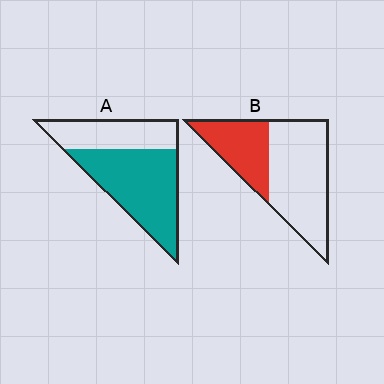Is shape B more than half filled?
No.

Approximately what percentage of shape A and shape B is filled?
A is approximately 65% and B is approximately 35%.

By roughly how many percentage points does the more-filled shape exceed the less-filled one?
By roughly 30 percentage points (A over B).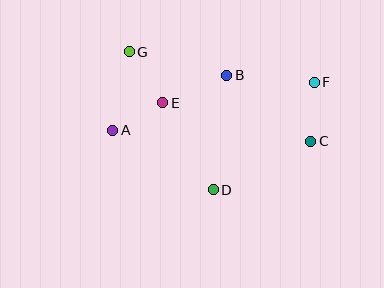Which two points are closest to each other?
Points A and E are closest to each other.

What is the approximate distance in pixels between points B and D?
The distance between B and D is approximately 116 pixels.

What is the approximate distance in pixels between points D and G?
The distance between D and G is approximately 162 pixels.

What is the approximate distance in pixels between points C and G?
The distance between C and G is approximately 202 pixels.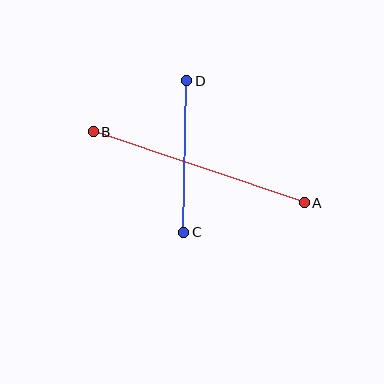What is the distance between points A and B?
The distance is approximately 223 pixels.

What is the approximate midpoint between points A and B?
The midpoint is at approximately (199, 167) pixels.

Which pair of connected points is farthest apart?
Points A and B are farthest apart.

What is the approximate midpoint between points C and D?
The midpoint is at approximately (185, 156) pixels.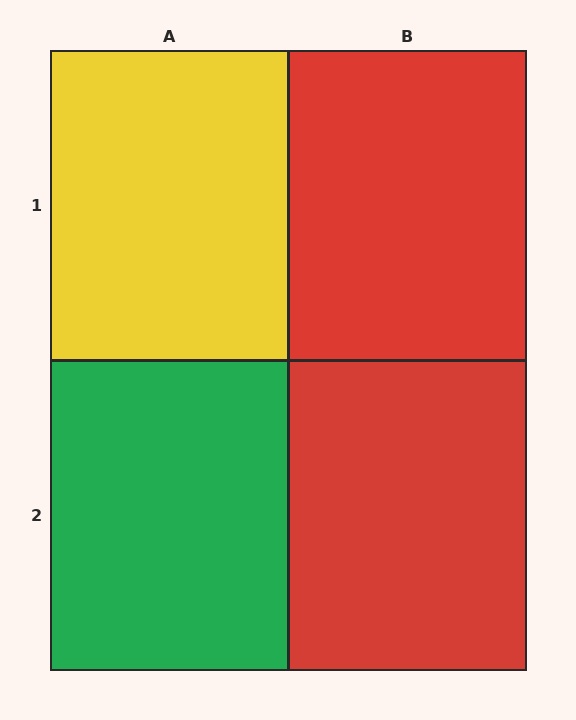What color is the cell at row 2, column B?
Red.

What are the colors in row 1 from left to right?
Yellow, red.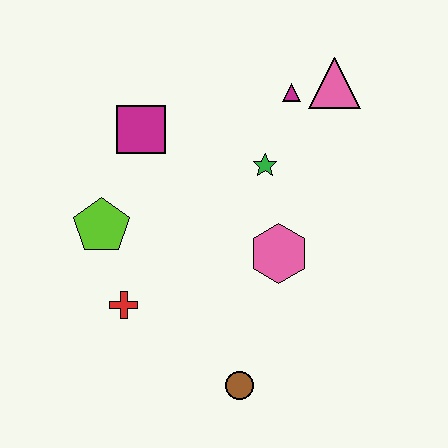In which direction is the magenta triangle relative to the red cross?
The magenta triangle is above the red cross.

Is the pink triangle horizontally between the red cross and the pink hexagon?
No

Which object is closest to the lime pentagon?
The red cross is closest to the lime pentagon.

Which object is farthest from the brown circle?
The pink triangle is farthest from the brown circle.